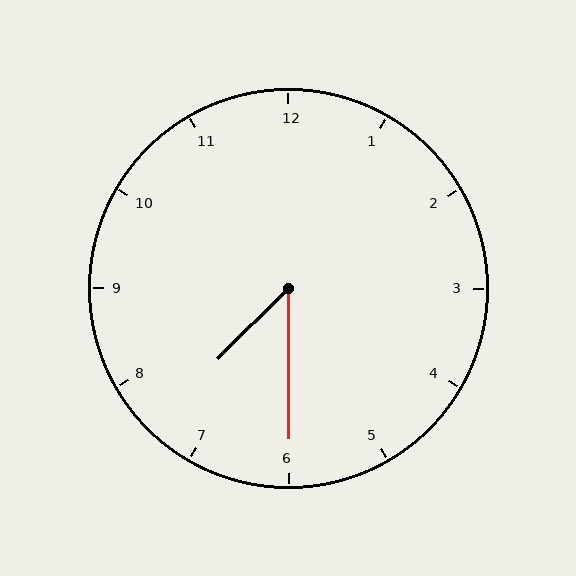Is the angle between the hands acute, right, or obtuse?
It is acute.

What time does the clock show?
7:30.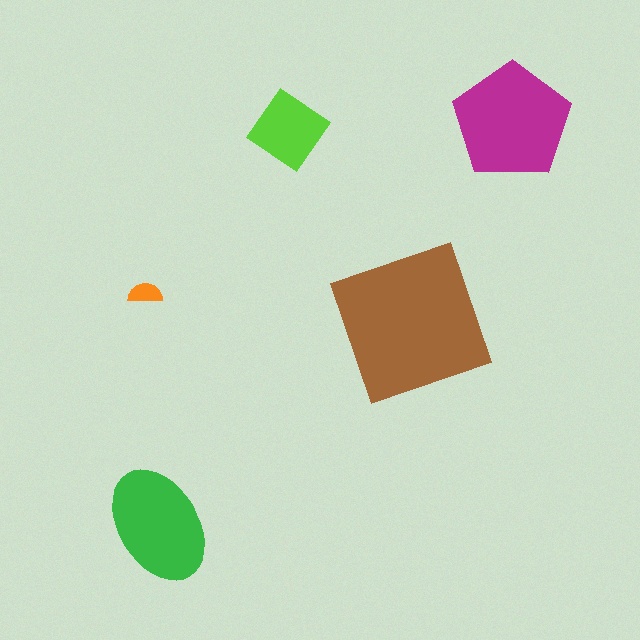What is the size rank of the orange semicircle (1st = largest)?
5th.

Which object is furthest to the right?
The magenta pentagon is rightmost.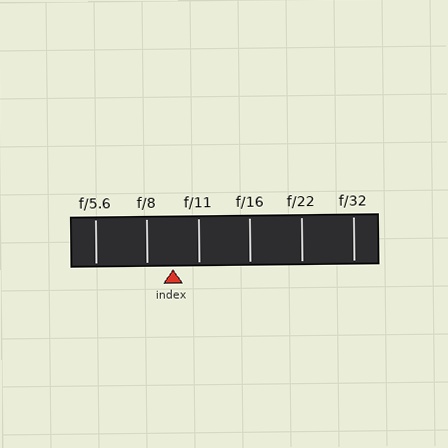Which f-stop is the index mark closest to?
The index mark is closest to f/11.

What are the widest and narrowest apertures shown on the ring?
The widest aperture shown is f/5.6 and the narrowest is f/32.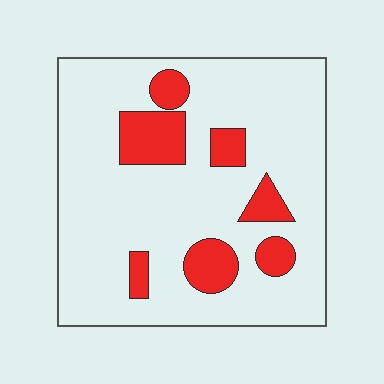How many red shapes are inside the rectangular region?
7.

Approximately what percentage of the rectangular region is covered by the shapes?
Approximately 15%.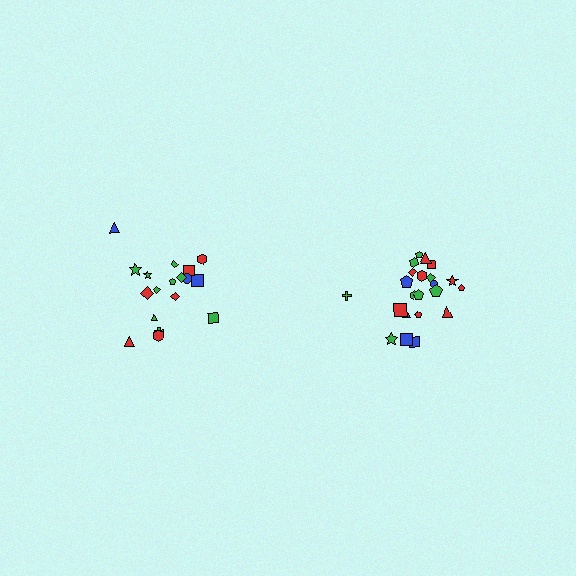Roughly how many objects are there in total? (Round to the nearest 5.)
Roughly 40 objects in total.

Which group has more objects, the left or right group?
The right group.